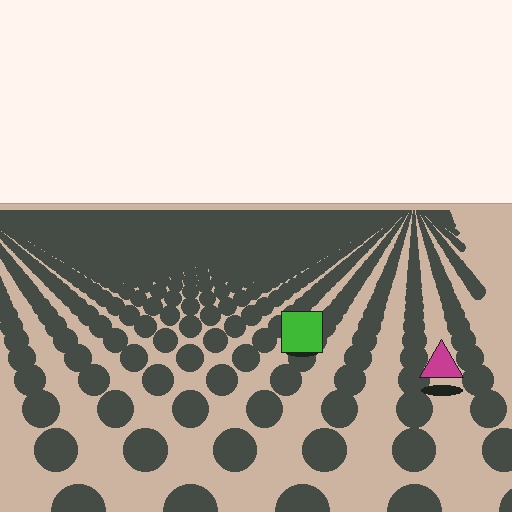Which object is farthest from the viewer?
The green square is farthest from the viewer. It appears smaller and the ground texture around it is denser.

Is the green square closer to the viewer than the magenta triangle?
No. The magenta triangle is closer — you can tell from the texture gradient: the ground texture is coarser near it.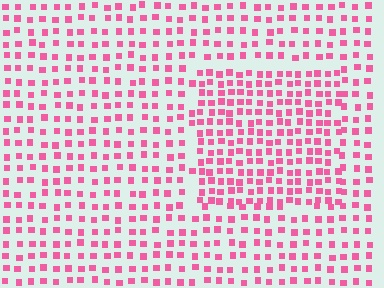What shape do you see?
I see a rectangle.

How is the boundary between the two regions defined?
The boundary is defined by a change in element density (approximately 1.6x ratio). All elements are the same color, size, and shape.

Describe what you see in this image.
The image contains small pink elements arranged at two different densities. A rectangle-shaped region is visible where the elements are more densely packed than the surrounding area.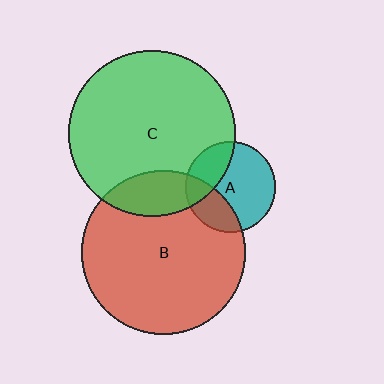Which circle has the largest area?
Circle C (green).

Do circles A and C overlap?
Yes.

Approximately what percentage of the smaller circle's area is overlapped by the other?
Approximately 30%.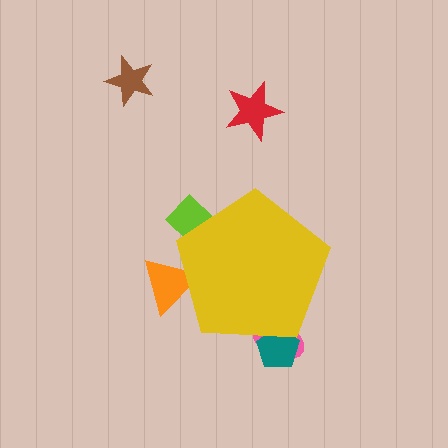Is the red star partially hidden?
No, the red star is fully visible.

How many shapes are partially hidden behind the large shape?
4 shapes are partially hidden.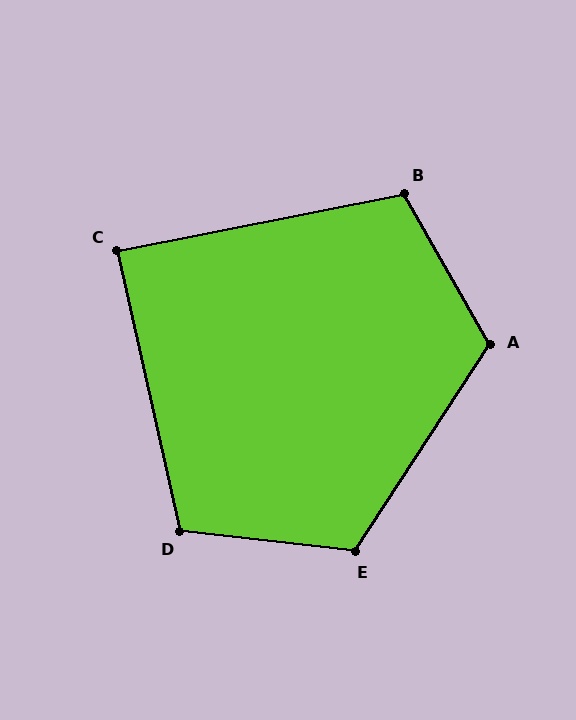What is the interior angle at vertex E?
Approximately 117 degrees (obtuse).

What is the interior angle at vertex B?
Approximately 109 degrees (obtuse).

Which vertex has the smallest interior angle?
C, at approximately 89 degrees.